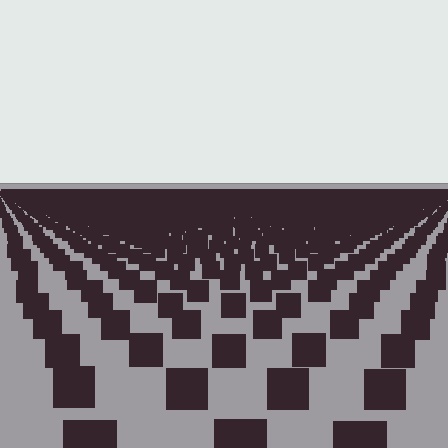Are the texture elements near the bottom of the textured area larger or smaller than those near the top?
Larger. Near the bottom, elements are closer to the viewer and appear at a bigger on-screen size.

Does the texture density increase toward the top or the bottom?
Density increases toward the top.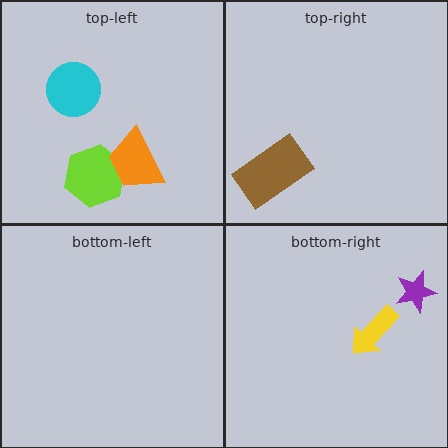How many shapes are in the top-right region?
1.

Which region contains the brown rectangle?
The top-right region.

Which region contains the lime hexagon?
The top-left region.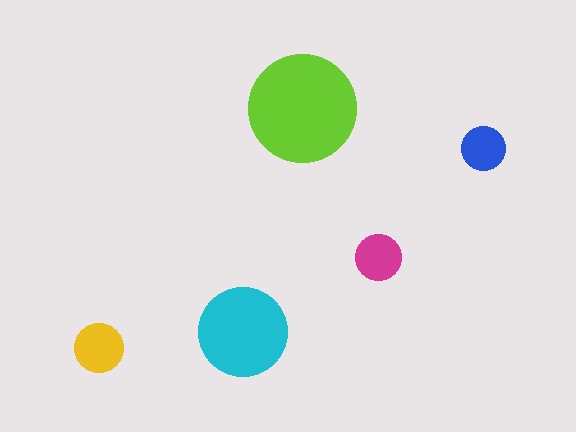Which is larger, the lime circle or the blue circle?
The lime one.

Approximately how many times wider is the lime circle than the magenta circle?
About 2.5 times wider.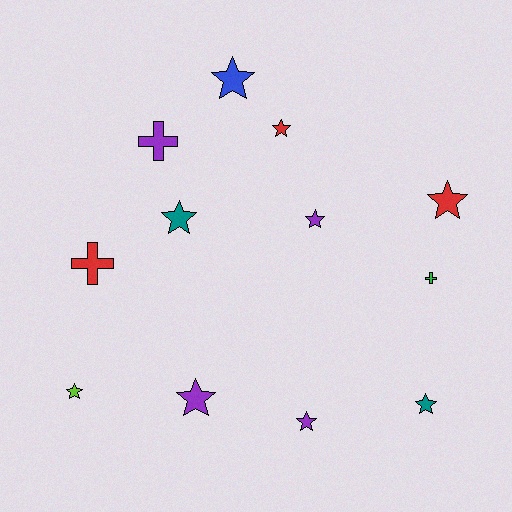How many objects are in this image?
There are 12 objects.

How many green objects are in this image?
There is 1 green object.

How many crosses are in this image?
There are 3 crosses.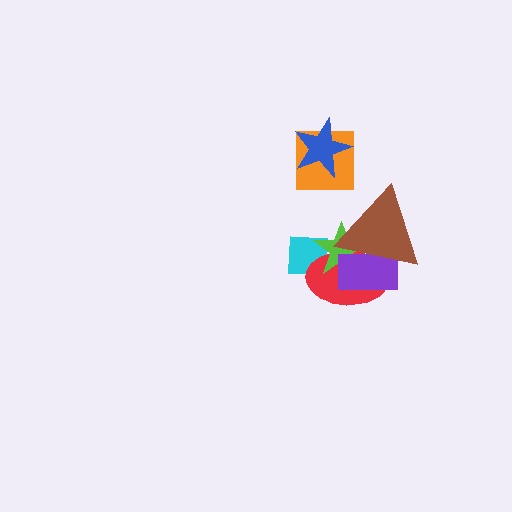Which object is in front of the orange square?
The blue star is in front of the orange square.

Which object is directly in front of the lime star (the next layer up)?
The purple rectangle is directly in front of the lime star.